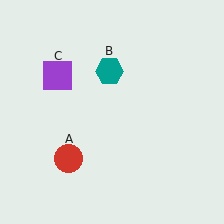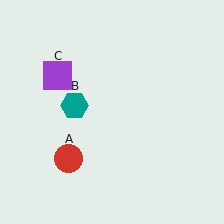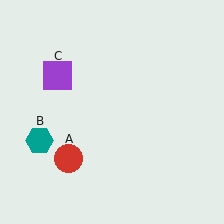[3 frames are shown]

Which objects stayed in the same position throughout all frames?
Red circle (object A) and purple square (object C) remained stationary.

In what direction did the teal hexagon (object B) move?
The teal hexagon (object B) moved down and to the left.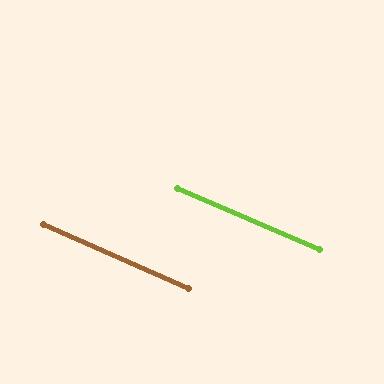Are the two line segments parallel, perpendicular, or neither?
Parallel — their directions differ by only 0.9°.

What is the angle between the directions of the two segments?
Approximately 1 degree.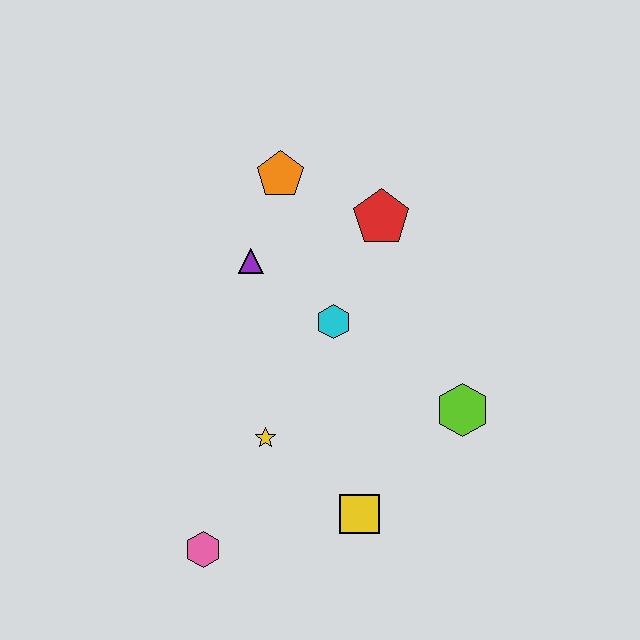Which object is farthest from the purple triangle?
The pink hexagon is farthest from the purple triangle.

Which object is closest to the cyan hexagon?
The purple triangle is closest to the cyan hexagon.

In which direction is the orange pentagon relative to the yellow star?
The orange pentagon is above the yellow star.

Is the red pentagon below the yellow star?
No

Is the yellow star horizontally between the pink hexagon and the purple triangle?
No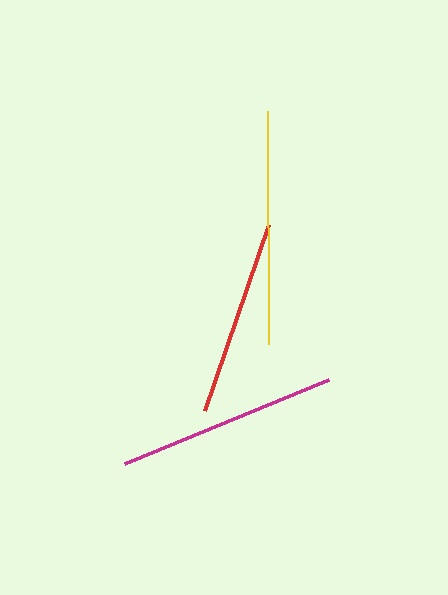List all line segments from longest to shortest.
From longest to shortest: yellow, magenta, red.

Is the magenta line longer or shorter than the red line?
The magenta line is longer than the red line.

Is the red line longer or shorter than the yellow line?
The yellow line is longer than the red line.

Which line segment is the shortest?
The red line is the shortest at approximately 196 pixels.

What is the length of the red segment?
The red segment is approximately 196 pixels long.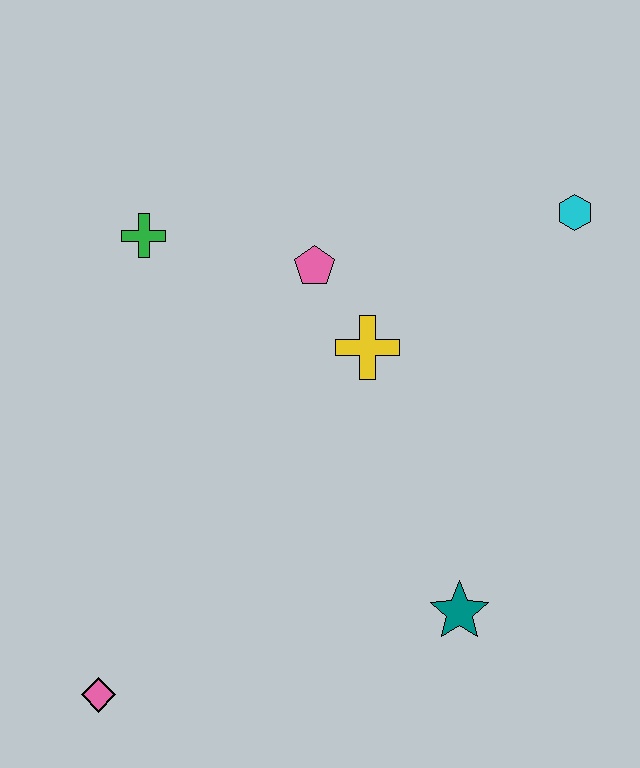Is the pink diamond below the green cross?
Yes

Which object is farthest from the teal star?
The green cross is farthest from the teal star.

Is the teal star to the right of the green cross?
Yes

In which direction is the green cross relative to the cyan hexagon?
The green cross is to the left of the cyan hexagon.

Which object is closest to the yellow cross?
The pink pentagon is closest to the yellow cross.